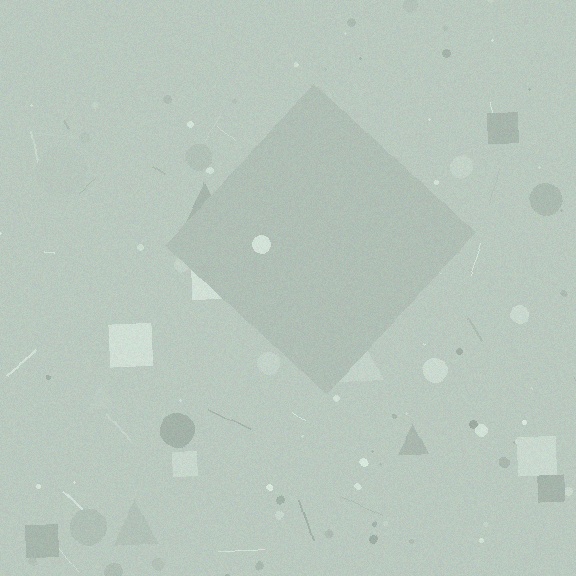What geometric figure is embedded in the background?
A diamond is embedded in the background.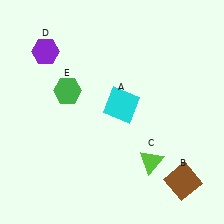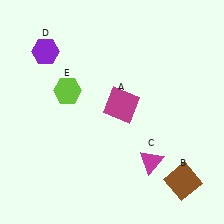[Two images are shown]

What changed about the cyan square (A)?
In Image 1, A is cyan. In Image 2, it changed to magenta.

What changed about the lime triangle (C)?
In Image 1, C is lime. In Image 2, it changed to magenta.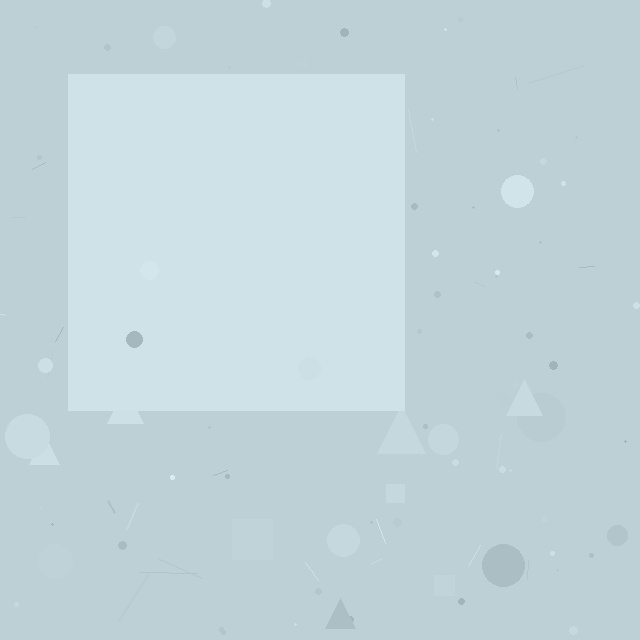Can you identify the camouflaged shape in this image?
The camouflaged shape is a square.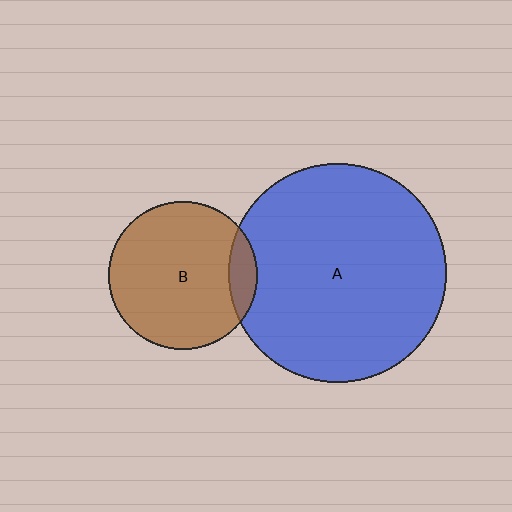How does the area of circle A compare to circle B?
Approximately 2.2 times.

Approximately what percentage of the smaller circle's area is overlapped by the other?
Approximately 10%.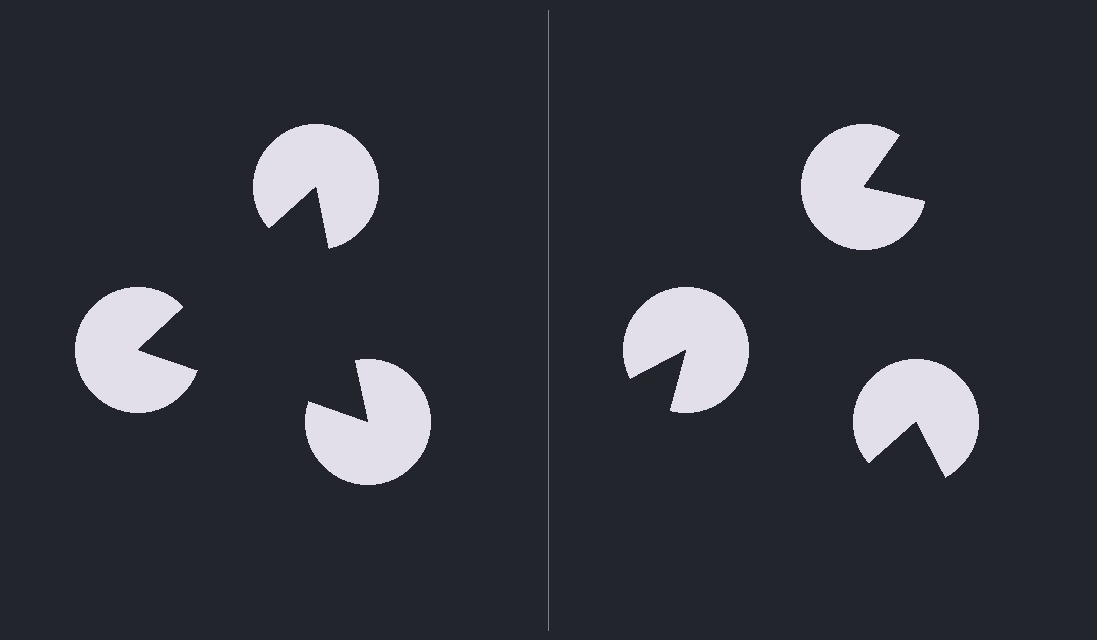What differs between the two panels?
The pac-man discs are positioned identically on both sides; only the wedge orientations differ. On the left they align to a triangle; on the right they are misaligned.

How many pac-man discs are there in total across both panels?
6 — 3 on each side.